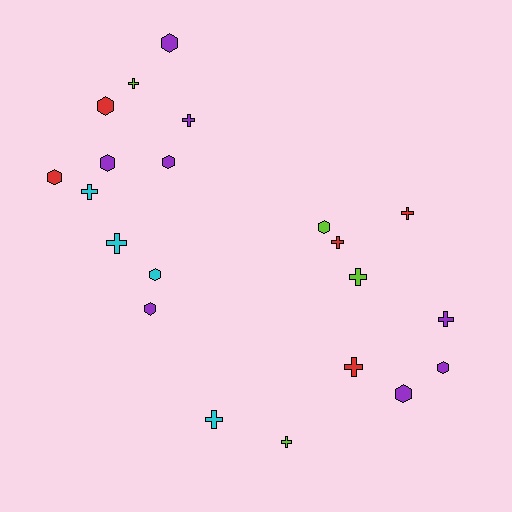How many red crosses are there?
There are 3 red crosses.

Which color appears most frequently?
Purple, with 8 objects.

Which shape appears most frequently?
Cross, with 11 objects.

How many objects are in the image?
There are 21 objects.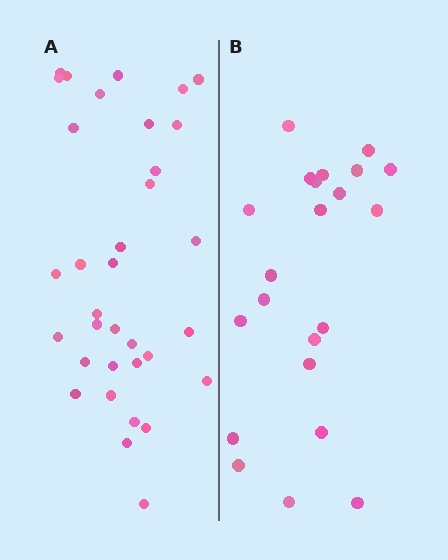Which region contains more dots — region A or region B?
Region A (the left region) has more dots.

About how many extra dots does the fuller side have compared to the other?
Region A has roughly 12 or so more dots than region B.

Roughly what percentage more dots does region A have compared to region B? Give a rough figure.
About 55% more.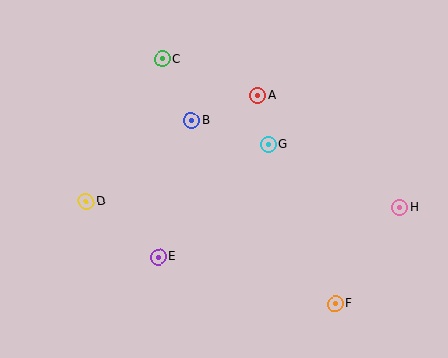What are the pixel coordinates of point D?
Point D is at (86, 202).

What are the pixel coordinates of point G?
Point G is at (268, 144).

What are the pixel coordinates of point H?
Point H is at (399, 207).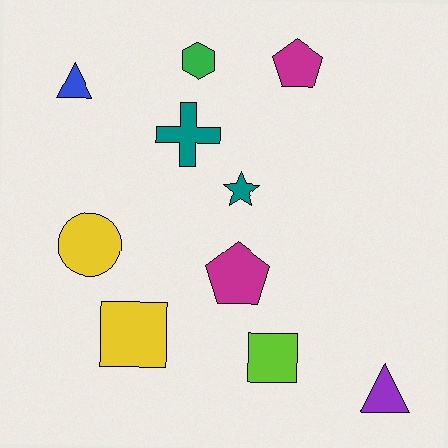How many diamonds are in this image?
There are no diamonds.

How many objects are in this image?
There are 10 objects.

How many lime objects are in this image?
There is 1 lime object.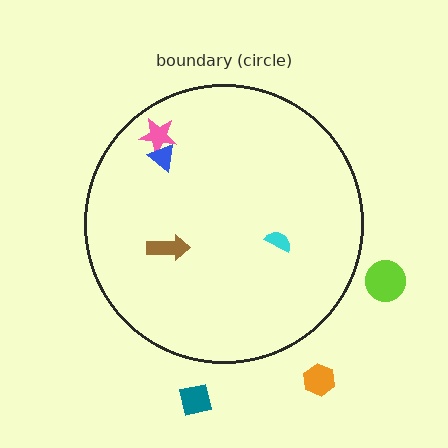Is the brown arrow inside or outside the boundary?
Inside.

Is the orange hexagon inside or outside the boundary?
Outside.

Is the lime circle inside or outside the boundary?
Outside.